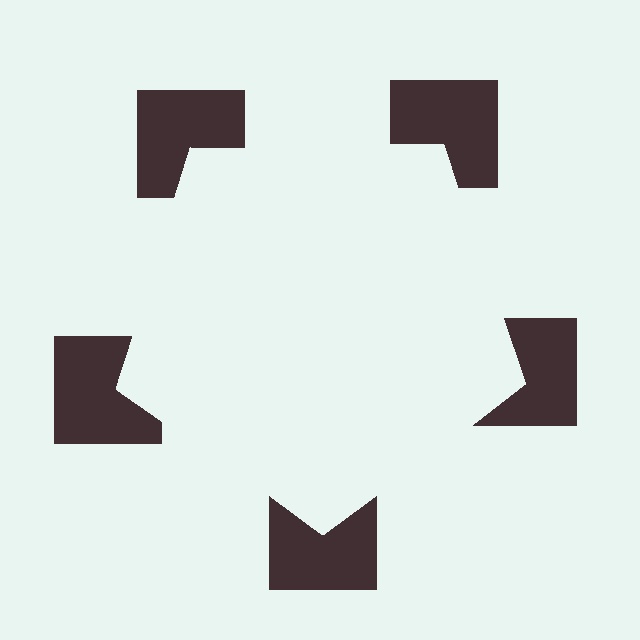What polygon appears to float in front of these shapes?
An illusory pentagon — its edges are inferred from the aligned wedge cuts in the notched squares, not physically drawn.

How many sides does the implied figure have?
5 sides.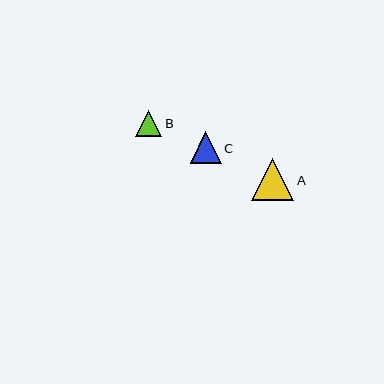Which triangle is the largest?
Triangle A is the largest with a size of approximately 42 pixels.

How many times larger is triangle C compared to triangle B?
Triangle C is approximately 1.2 times the size of triangle B.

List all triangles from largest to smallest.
From largest to smallest: A, C, B.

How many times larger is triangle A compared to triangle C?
Triangle A is approximately 1.3 times the size of triangle C.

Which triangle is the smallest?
Triangle B is the smallest with a size of approximately 26 pixels.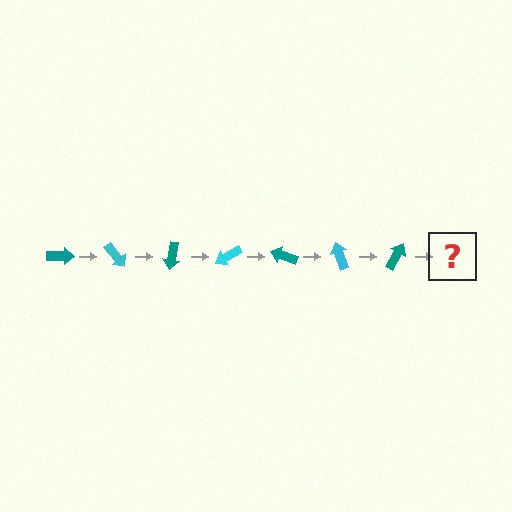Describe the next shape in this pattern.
It should be a cyan arrow, rotated 350 degrees from the start.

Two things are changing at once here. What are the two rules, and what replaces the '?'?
The two rules are that it rotates 50 degrees each step and the color cycles through teal and cyan. The '?' should be a cyan arrow, rotated 350 degrees from the start.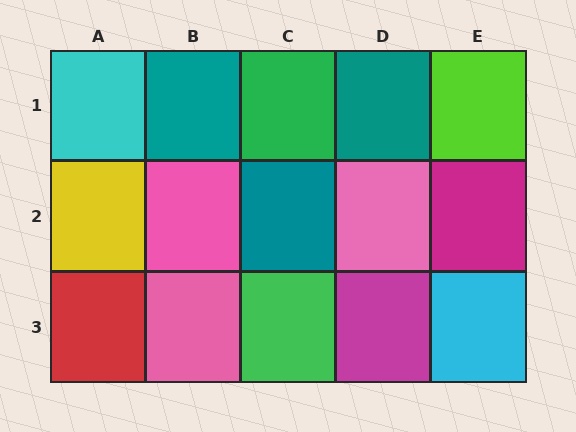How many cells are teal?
3 cells are teal.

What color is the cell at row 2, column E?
Magenta.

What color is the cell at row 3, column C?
Green.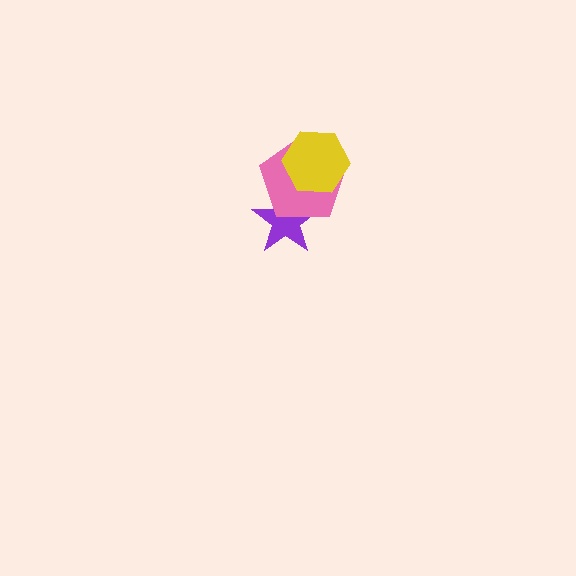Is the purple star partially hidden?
Yes, it is partially covered by another shape.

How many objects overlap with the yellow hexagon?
1 object overlaps with the yellow hexagon.